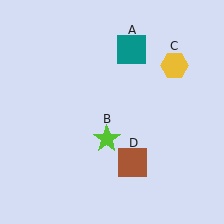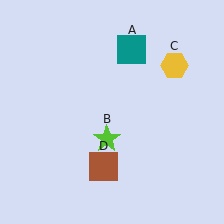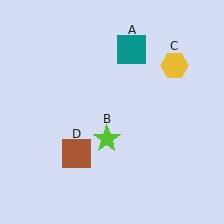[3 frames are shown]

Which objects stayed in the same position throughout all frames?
Teal square (object A) and lime star (object B) and yellow hexagon (object C) remained stationary.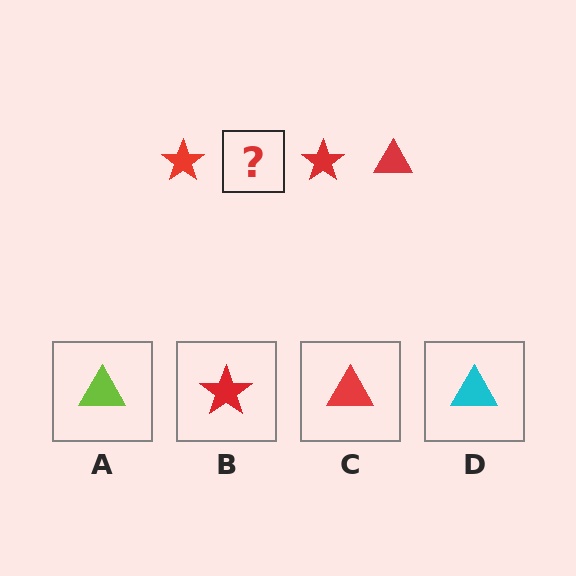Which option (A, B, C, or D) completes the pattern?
C.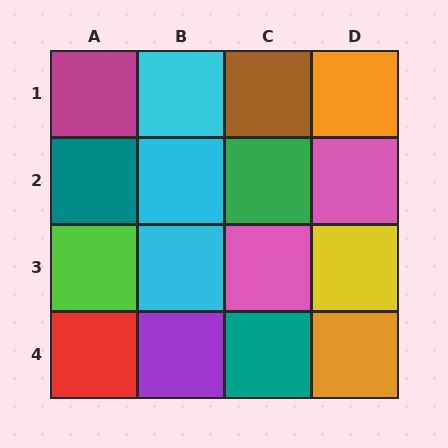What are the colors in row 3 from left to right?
Lime, cyan, pink, yellow.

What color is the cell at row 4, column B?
Purple.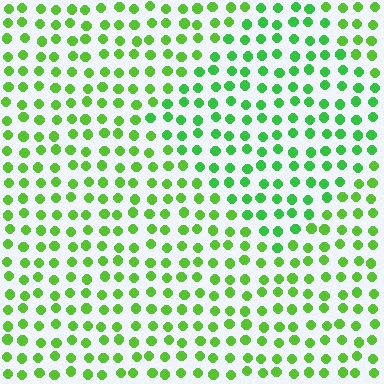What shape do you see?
I see a diamond.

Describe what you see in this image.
The image is filled with small lime elements in a uniform arrangement. A diamond-shaped region is visible where the elements are tinted to a slightly different hue, forming a subtle color boundary.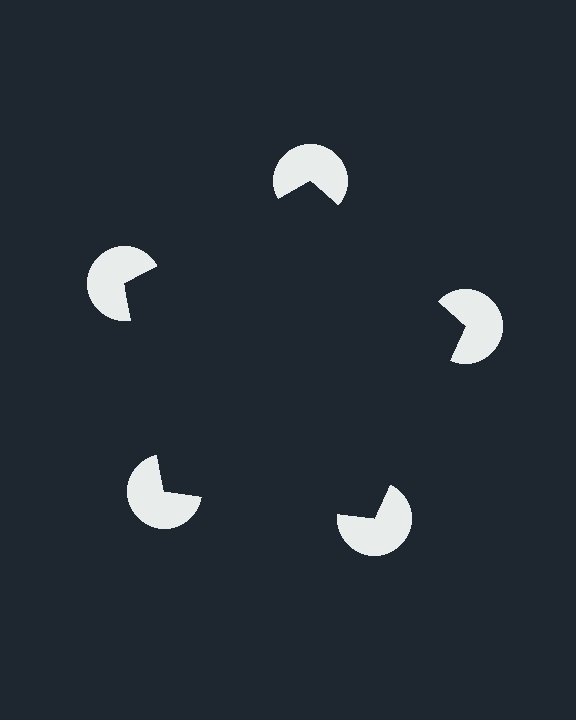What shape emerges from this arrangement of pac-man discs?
An illusory pentagon — its edges are inferred from the aligned wedge cuts in the pac-man discs, not physically drawn.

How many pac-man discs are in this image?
There are 5 — one at each vertex of the illusory pentagon.